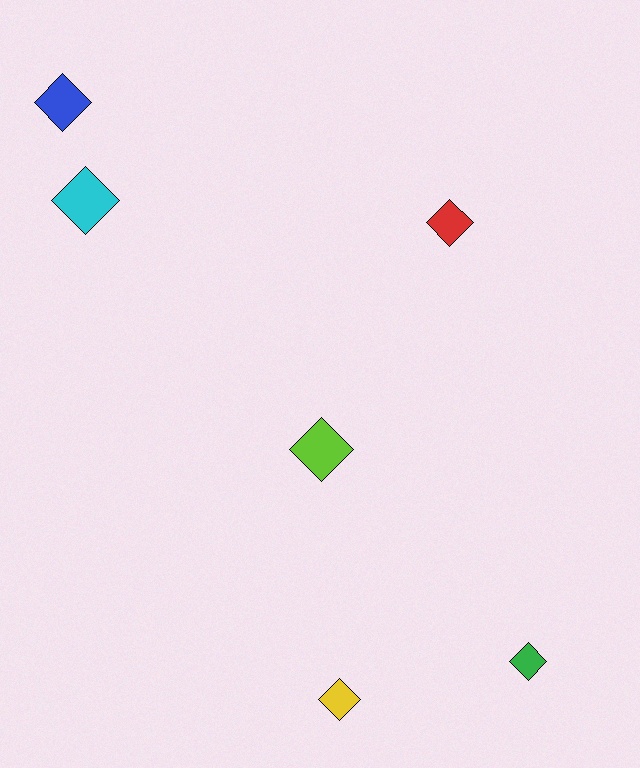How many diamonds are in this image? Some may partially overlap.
There are 6 diamonds.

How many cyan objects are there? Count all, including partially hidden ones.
There is 1 cyan object.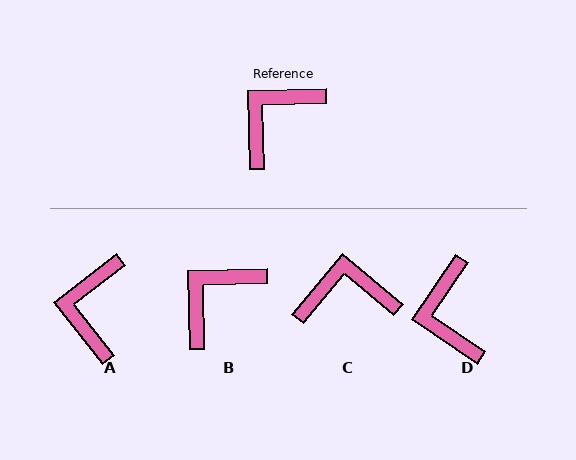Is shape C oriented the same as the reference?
No, it is off by about 41 degrees.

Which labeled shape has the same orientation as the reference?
B.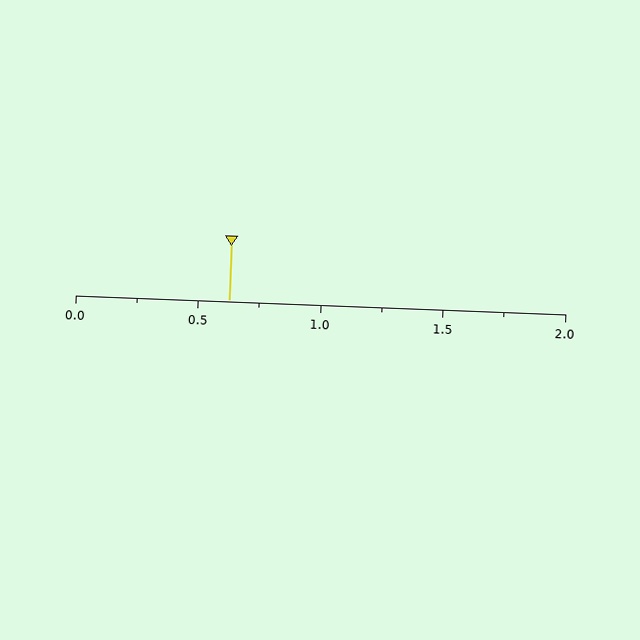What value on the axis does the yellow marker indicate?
The marker indicates approximately 0.62.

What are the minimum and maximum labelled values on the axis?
The axis runs from 0.0 to 2.0.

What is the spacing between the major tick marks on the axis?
The major ticks are spaced 0.5 apart.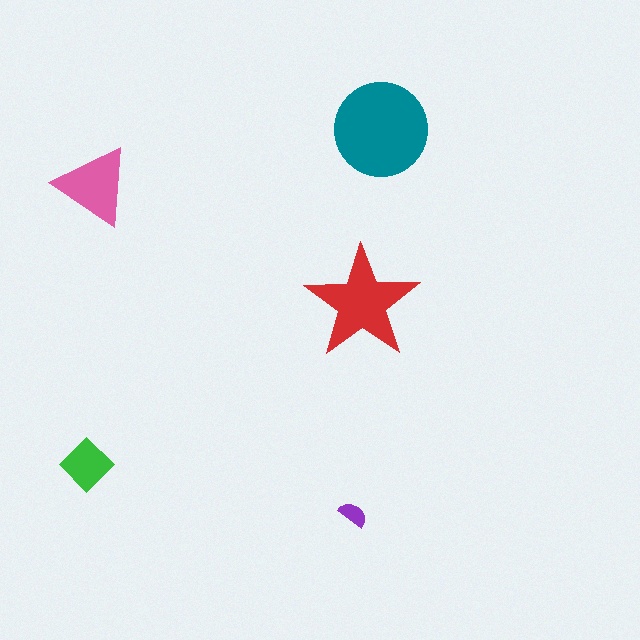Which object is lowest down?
The purple semicircle is bottommost.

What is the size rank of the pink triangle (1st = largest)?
3rd.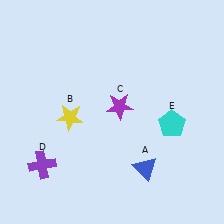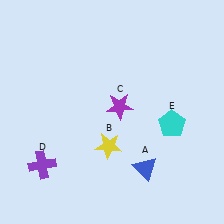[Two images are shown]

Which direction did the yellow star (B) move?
The yellow star (B) moved right.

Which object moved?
The yellow star (B) moved right.